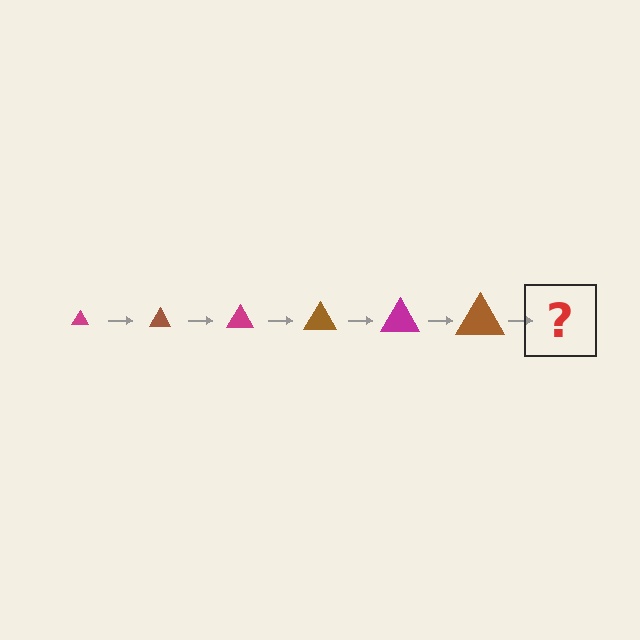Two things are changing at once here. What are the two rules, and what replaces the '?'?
The two rules are that the triangle grows larger each step and the color cycles through magenta and brown. The '?' should be a magenta triangle, larger than the previous one.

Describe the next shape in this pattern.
It should be a magenta triangle, larger than the previous one.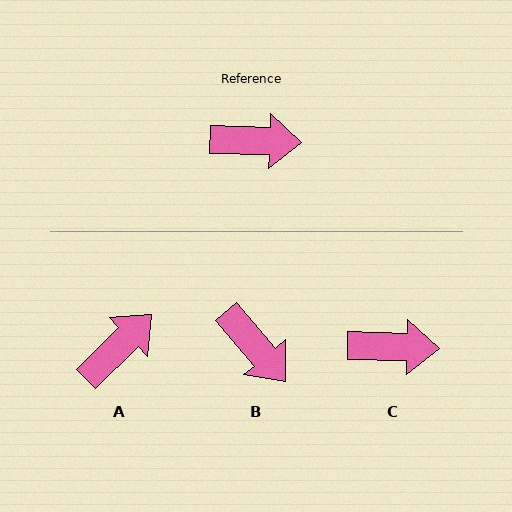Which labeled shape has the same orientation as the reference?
C.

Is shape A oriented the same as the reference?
No, it is off by about 47 degrees.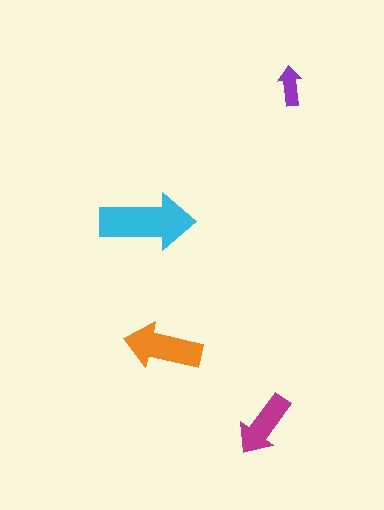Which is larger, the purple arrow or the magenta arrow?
The magenta one.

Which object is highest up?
The purple arrow is topmost.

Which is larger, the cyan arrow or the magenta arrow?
The cyan one.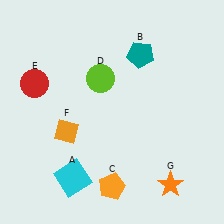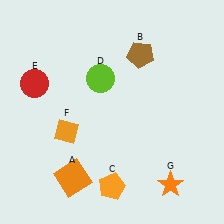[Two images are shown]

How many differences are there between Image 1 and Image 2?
There are 2 differences between the two images.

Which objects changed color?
A changed from cyan to orange. B changed from teal to brown.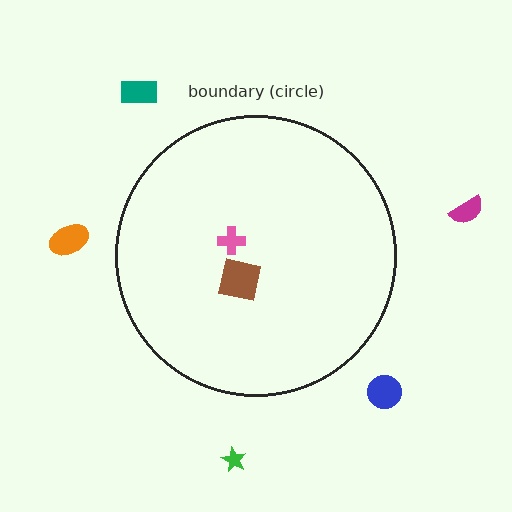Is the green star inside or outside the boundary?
Outside.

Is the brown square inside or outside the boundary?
Inside.